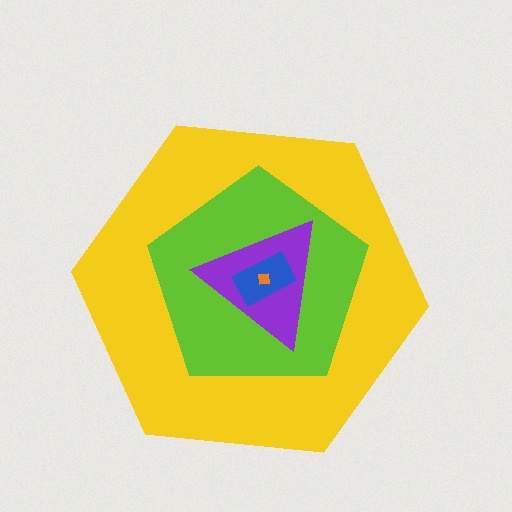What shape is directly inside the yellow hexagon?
The lime pentagon.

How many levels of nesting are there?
5.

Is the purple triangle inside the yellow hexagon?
Yes.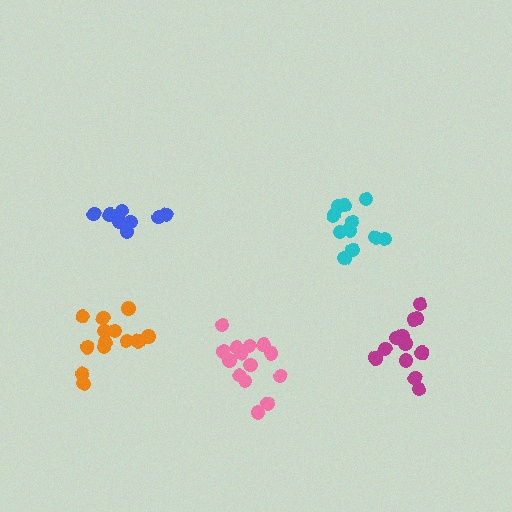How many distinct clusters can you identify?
There are 5 distinct clusters.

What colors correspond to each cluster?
The clusters are colored: cyan, magenta, pink, orange, blue.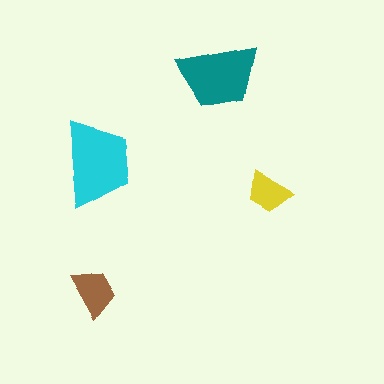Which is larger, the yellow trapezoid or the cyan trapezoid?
The cyan one.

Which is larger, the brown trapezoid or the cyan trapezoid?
The cyan one.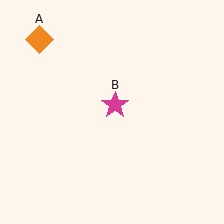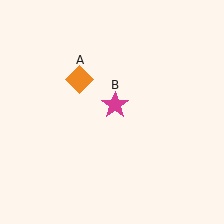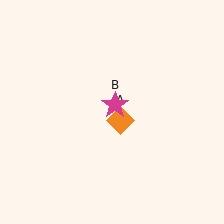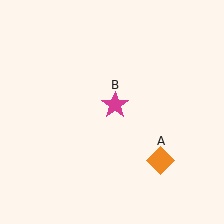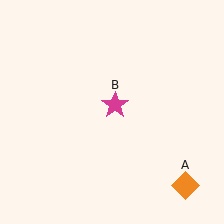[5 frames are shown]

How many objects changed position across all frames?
1 object changed position: orange diamond (object A).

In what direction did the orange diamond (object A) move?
The orange diamond (object A) moved down and to the right.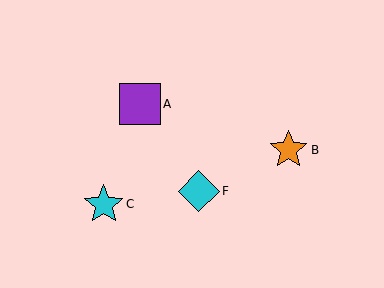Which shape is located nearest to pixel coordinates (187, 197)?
The cyan diamond (labeled F) at (199, 191) is nearest to that location.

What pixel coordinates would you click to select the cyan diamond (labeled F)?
Click at (199, 191) to select the cyan diamond F.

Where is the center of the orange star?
The center of the orange star is at (288, 150).